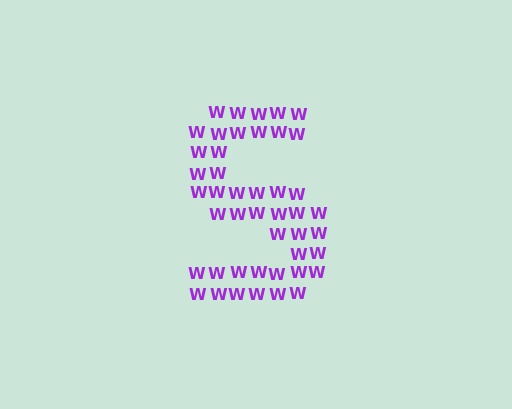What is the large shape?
The large shape is the letter S.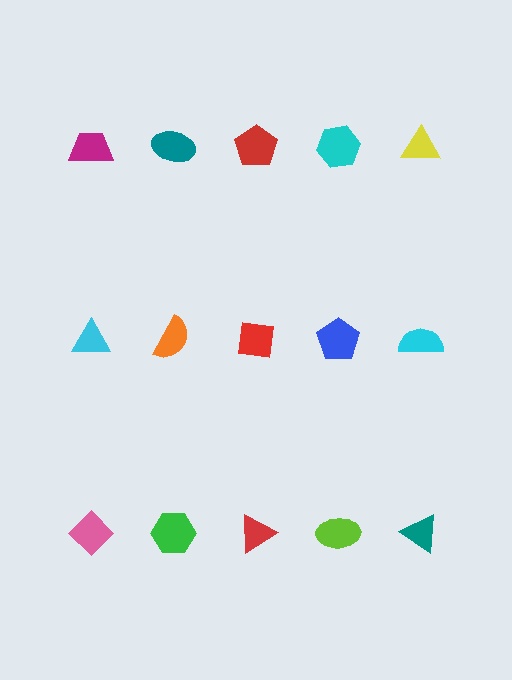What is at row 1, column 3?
A red pentagon.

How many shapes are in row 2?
5 shapes.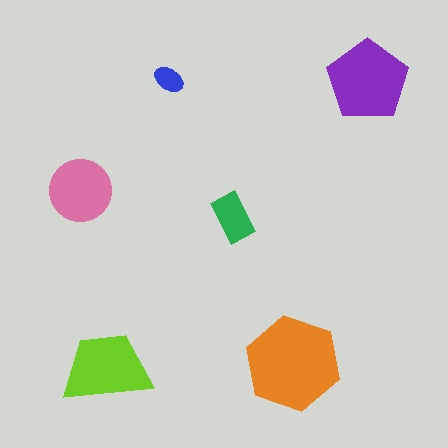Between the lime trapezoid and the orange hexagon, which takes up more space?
The orange hexagon.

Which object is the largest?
The orange hexagon.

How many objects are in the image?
There are 6 objects in the image.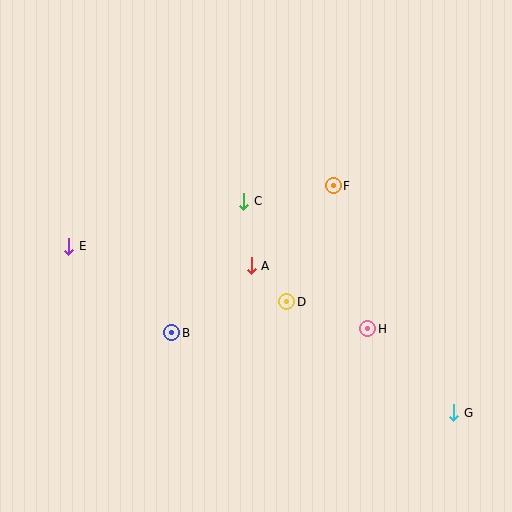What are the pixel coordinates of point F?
Point F is at (333, 186).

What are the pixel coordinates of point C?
Point C is at (244, 201).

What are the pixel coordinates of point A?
Point A is at (251, 266).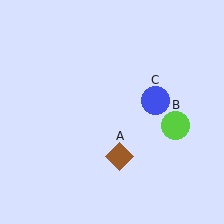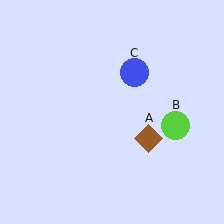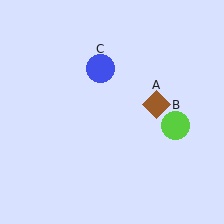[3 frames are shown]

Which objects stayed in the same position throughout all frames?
Lime circle (object B) remained stationary.